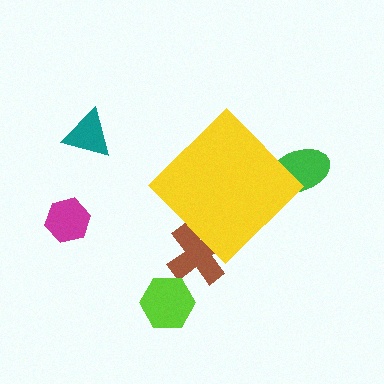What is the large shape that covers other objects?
A yellow diamond.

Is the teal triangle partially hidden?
No, the teal triangle is fully visible.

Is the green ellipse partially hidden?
Yes, the green ellipse is partially hidden behind the yellow diamond.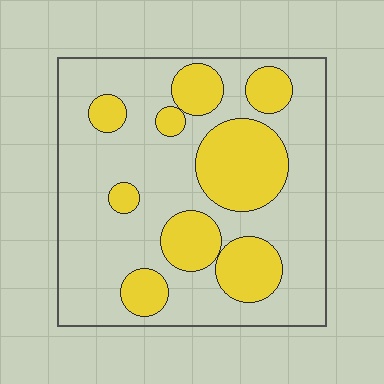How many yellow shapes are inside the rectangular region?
9.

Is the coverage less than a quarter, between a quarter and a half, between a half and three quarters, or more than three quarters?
Between a quarter and a half.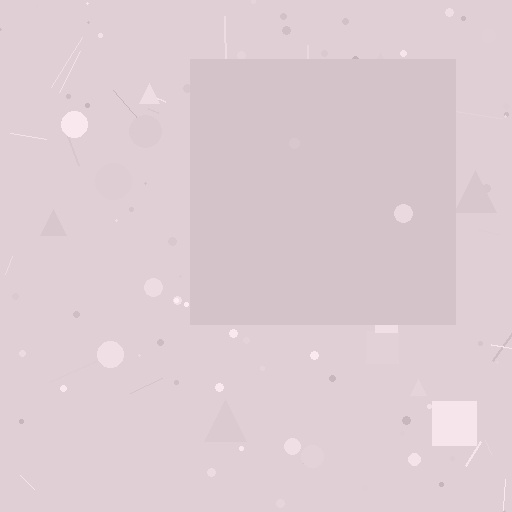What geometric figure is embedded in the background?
A square is embedded in the background.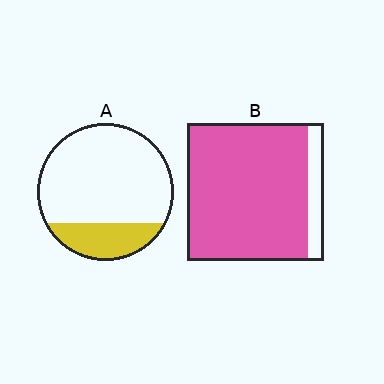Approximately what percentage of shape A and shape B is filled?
A is approximately 20% and B is approximately 90%.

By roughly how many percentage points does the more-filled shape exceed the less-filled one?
By roughly 65 percentage points (B over A).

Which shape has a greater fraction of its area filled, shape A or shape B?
Shape B.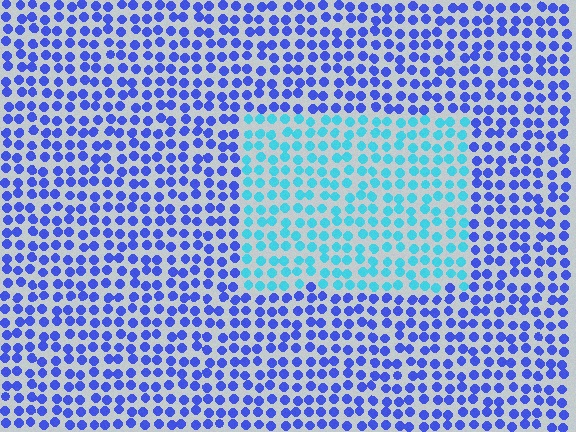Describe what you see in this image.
The image is filled with small blue elements in a uniform arrangement. A rectangle-shaped region is visible where the elements are tinted to a slightly different hue, forming a subtle color boundary.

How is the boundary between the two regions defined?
The boundary is defined purely by a slight shift in hue (about 47 degrees). Spacing, size, and orientation are identical on both sides.